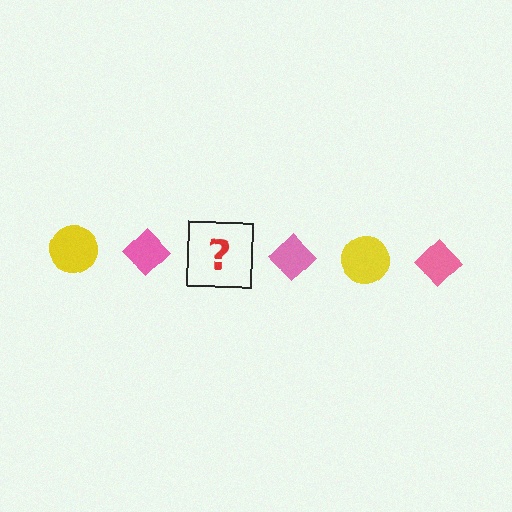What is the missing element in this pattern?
The missing element is a yellow circle.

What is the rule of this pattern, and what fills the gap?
The rule is that the pattern alternates between yellow circle and pink diamond. The gap should be filled with a yellow circle.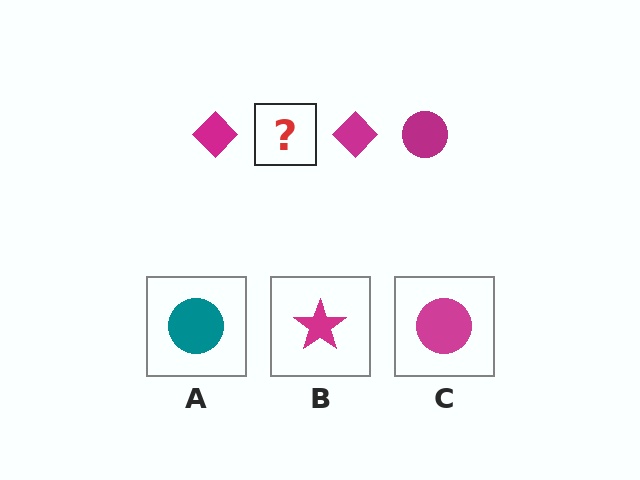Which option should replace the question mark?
Option C.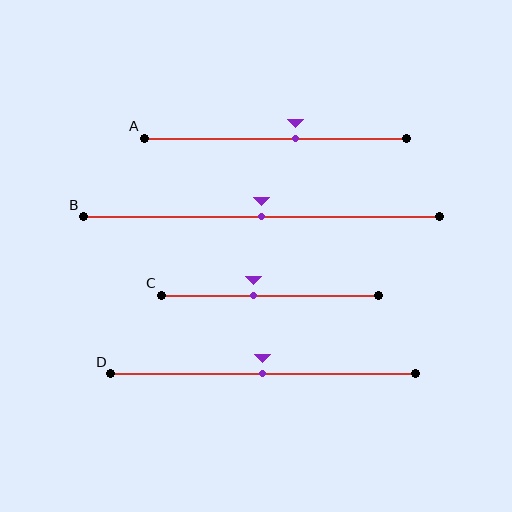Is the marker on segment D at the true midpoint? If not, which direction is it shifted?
Yes, the marker on segment D is at the true midpoint.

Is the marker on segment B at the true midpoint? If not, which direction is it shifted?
Yes, the marker on segment B is at the true midpoint.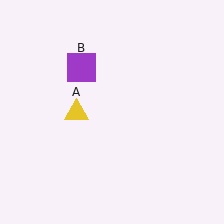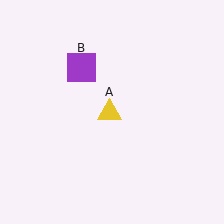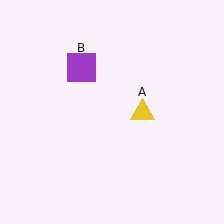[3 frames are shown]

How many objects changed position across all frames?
1 object changed position: yellow triangle (object A).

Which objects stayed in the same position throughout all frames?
Purple square (object B) remained stationary.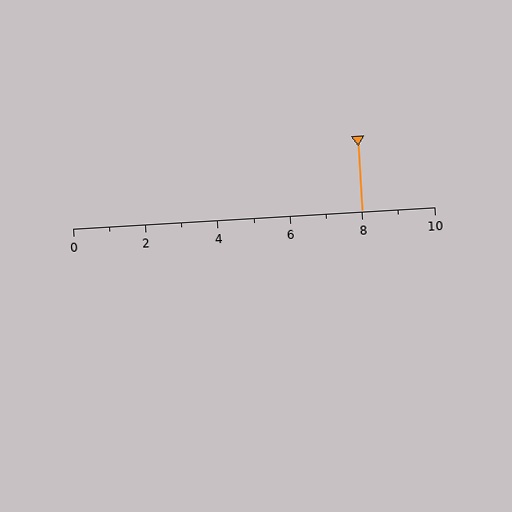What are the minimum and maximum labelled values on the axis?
The axis runs from 0 to 10.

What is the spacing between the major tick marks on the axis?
The major ticks are spaced 2 apart.